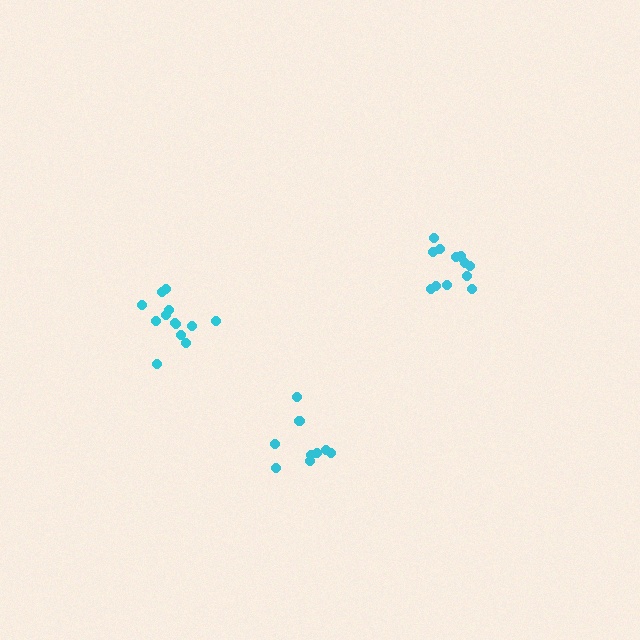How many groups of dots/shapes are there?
There are 3 groups.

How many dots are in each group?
Group 1: 12 dots, Group 2: 9 dots, Group 3: 13 dots (34 total).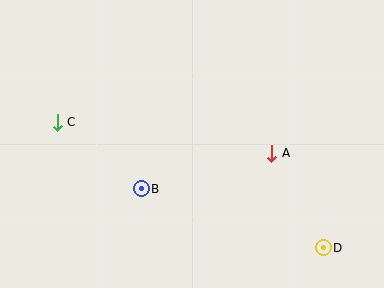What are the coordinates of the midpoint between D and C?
The midpoint between D and C is at (190, 185).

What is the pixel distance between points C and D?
The distance between C and D is 294 pixels.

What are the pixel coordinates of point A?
Point A is at (272, 153).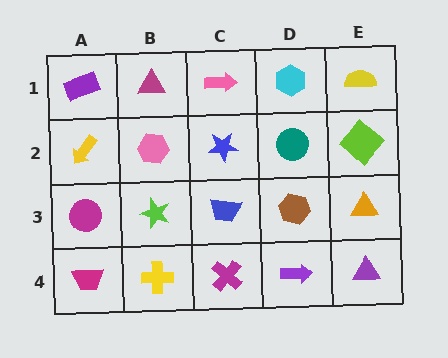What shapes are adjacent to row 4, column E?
An orange triangle (row 3, column E), a purple arrow (row 4, column D).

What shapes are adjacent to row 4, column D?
A brown hexagon (row 3, column D), a magenta cross (row 4, column C), a purple triangle (row 4, column E).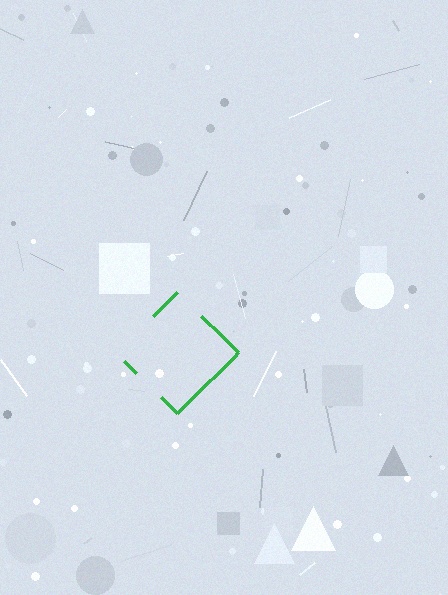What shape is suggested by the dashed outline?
The dashed outline suggests a diamond.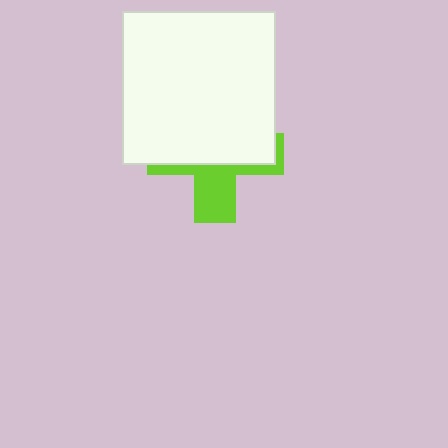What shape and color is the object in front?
The object in front is a white square.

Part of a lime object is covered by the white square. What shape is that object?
It is a cross.